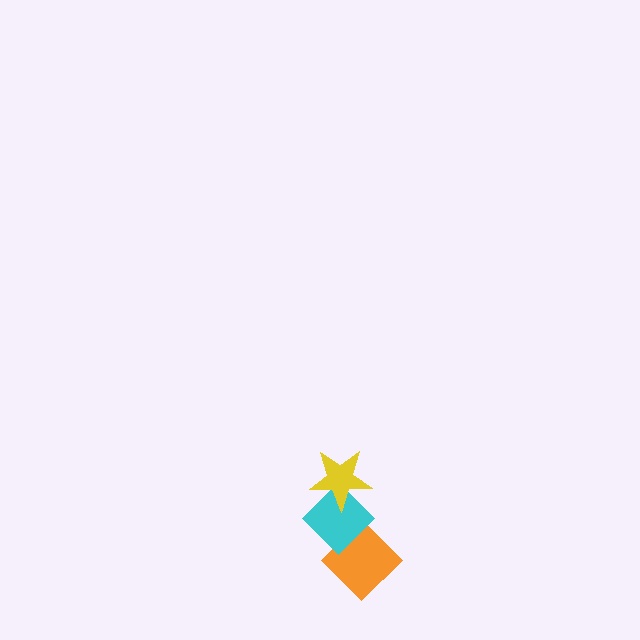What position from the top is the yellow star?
The yellow star is 1st from the top.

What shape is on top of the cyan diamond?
The yellow star is on top of the cyan diamond.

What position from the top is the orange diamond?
The orange diamond is 3rd from the top.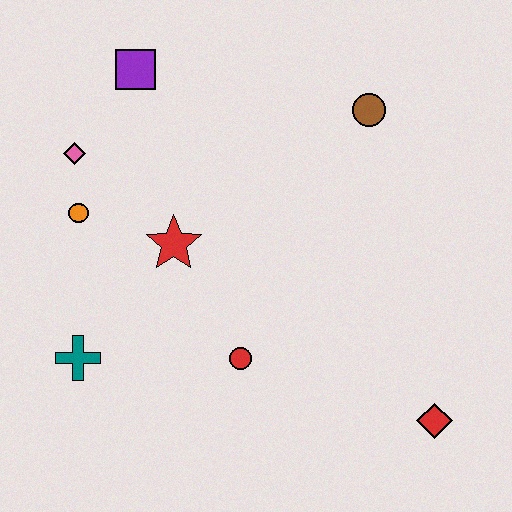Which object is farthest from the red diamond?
The purple square is farthest from the red diamond.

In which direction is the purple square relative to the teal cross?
The purple square is above the teal cross.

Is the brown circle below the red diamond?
No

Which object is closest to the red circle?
The red star is closest to the red circle.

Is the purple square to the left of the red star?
Yes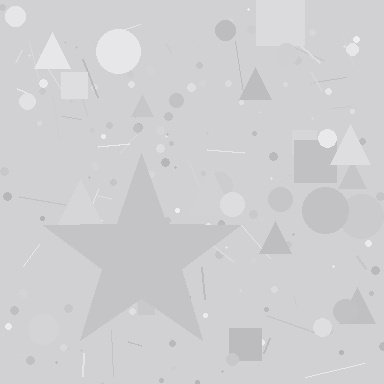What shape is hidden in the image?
A star is hidden in the image.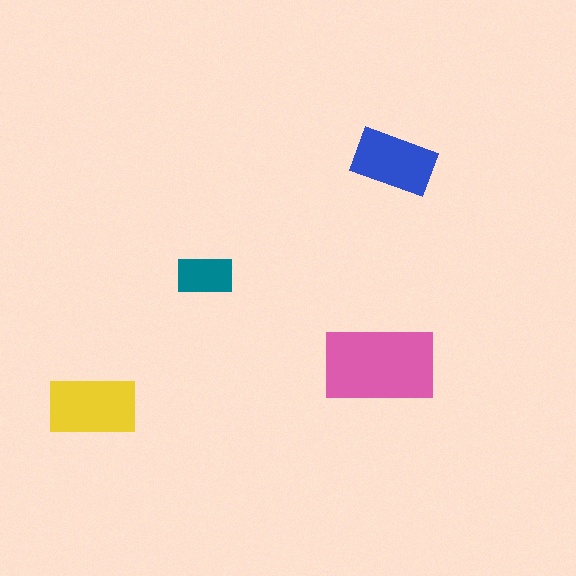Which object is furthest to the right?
The blue rectangle is rightmost.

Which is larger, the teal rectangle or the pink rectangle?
The pink one.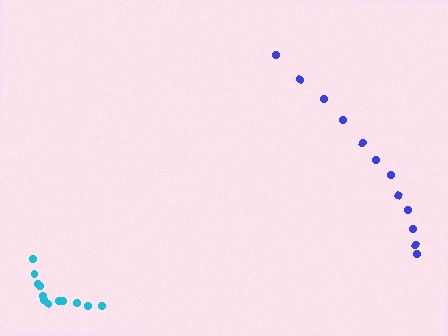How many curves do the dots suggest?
There are 2 distinct paths.